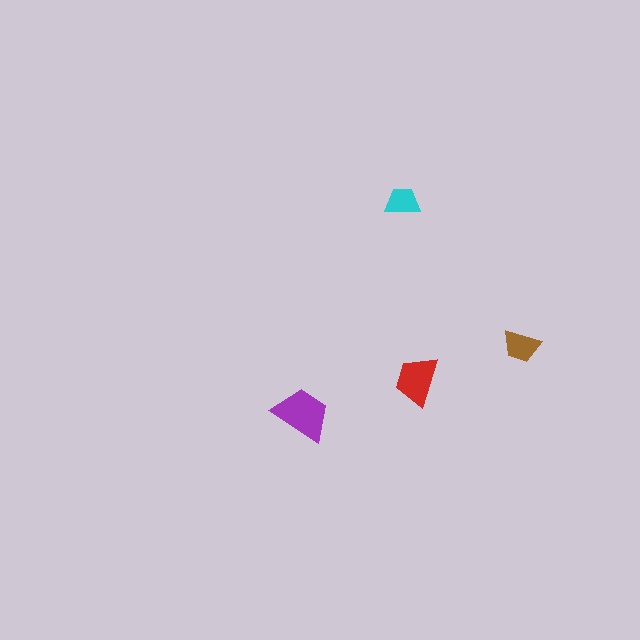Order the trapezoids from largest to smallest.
the purple one, the red one, the brown one, the cyan one.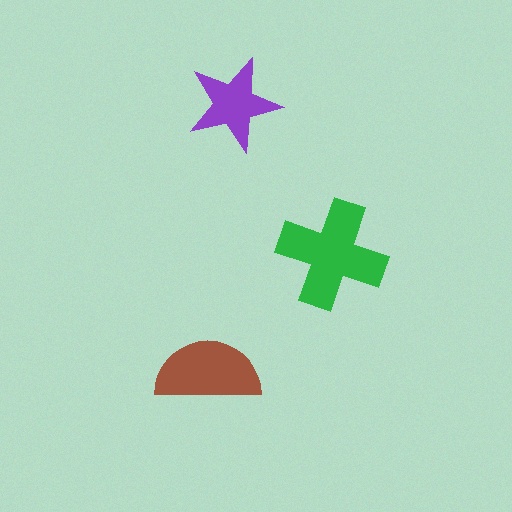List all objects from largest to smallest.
The green cross, the brown semicircle, the purple star.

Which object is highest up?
The purple star is topmost.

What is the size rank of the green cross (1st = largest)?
1st.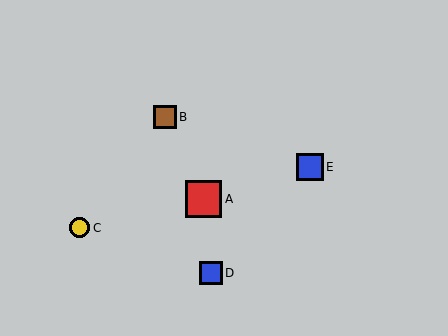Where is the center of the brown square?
The center of the brown square is at (165, 117).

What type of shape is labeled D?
Shape D is a blue square.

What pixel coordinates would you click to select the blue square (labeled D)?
Click at (211, 273) to select the blue square D.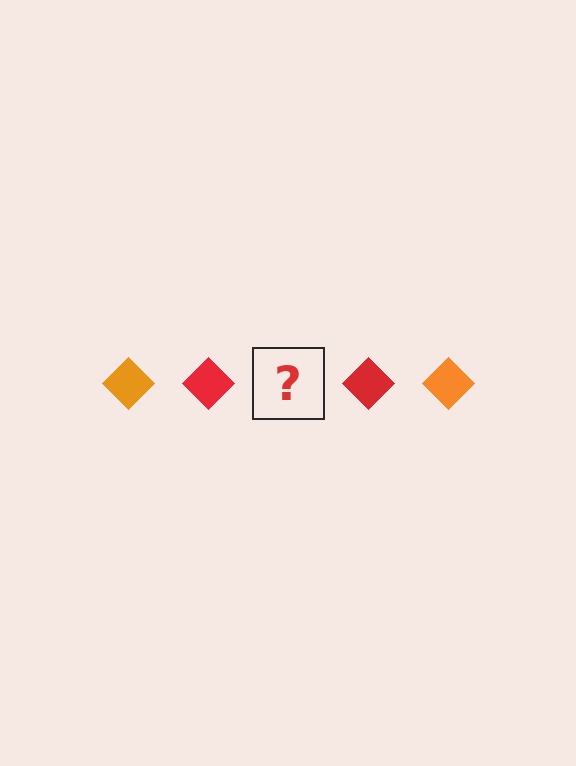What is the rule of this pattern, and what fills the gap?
The rule is that the pattern cycles through orange, red diamonds. The gap should be filled with an orange diamond.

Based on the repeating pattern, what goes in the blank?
The blank should be an orange diamond.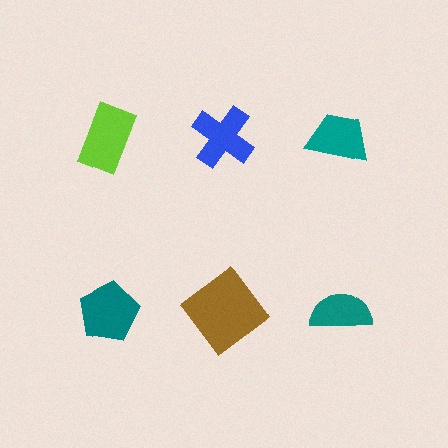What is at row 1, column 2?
A blue cross.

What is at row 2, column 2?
A brown diamond.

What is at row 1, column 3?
A teal trapezoid.